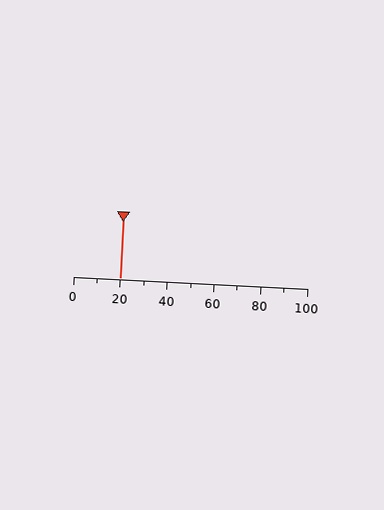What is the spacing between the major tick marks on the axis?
The major ticks are spaced 20 apart.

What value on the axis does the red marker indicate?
The marker indicates approximately 20.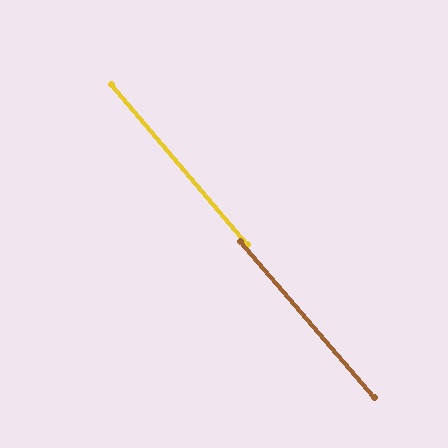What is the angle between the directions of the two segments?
Approximately 0 degrees.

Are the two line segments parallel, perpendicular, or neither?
Parallel — their directions differ by only 0.0°.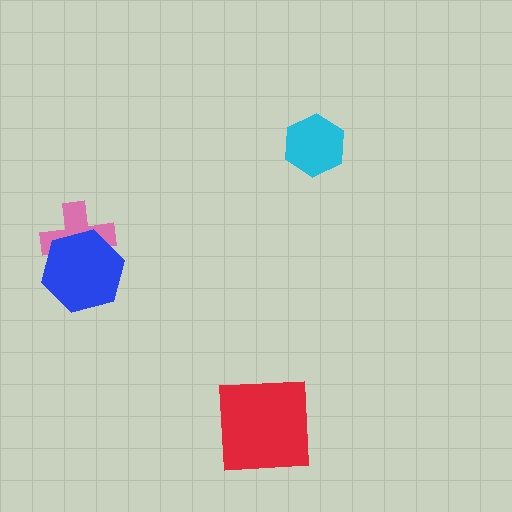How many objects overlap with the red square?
0 objects overlap with the red square.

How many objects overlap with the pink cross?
1 object overlaps with the pink cross.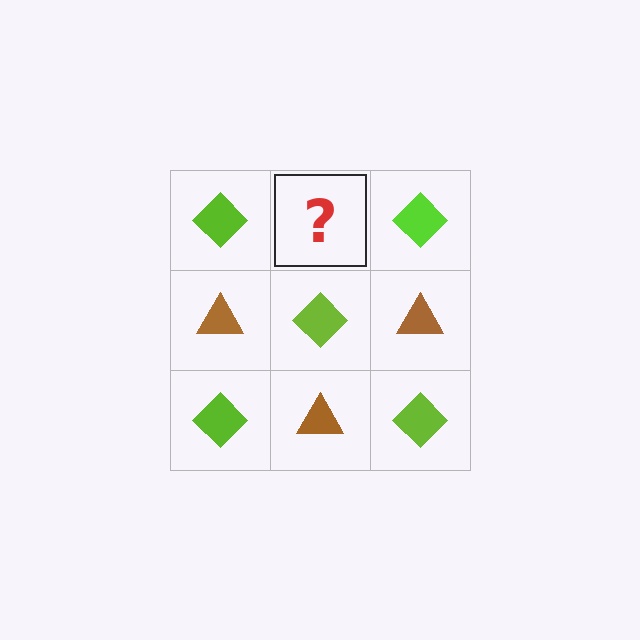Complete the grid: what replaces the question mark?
The question mark should be replaced with a brown triangle.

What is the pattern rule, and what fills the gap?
The rule is that it alternates lime diamond and brown triangle in a checkerboard pattern. The gap should be filled with a brown triangle.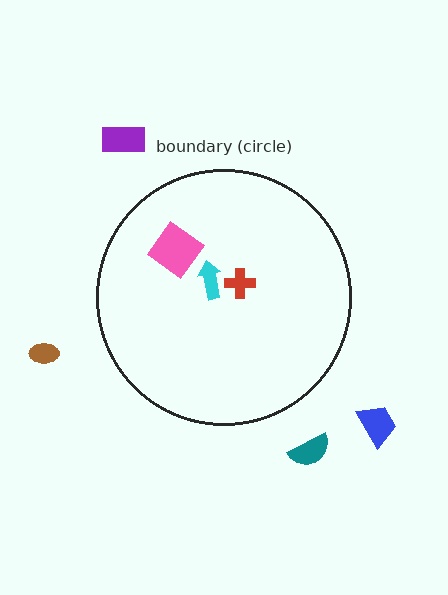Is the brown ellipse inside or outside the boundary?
Outside.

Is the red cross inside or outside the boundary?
Inside.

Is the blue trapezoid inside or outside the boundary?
Outside.